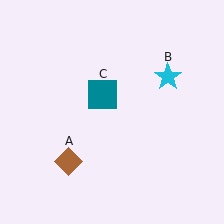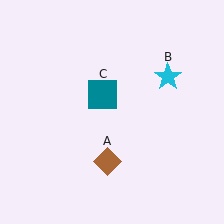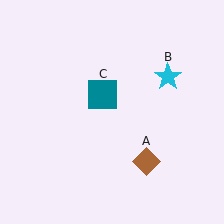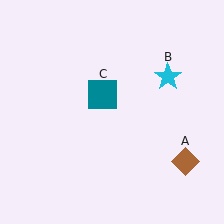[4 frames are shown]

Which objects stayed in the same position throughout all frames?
Cyan star (object B) and teal square (object C) remained stationary.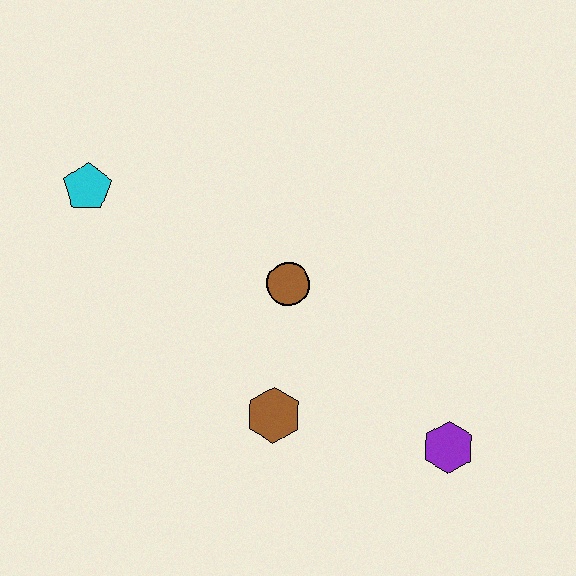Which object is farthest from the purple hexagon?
The cyan pentagon is farthest from the purple hexagon.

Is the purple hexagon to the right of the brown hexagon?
Yes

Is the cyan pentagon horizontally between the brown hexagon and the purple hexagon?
No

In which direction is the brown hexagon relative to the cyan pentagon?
The brown hexagon is below the cyan pentagon.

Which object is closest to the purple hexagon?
The brown hexagon is closest to the purple hexagon.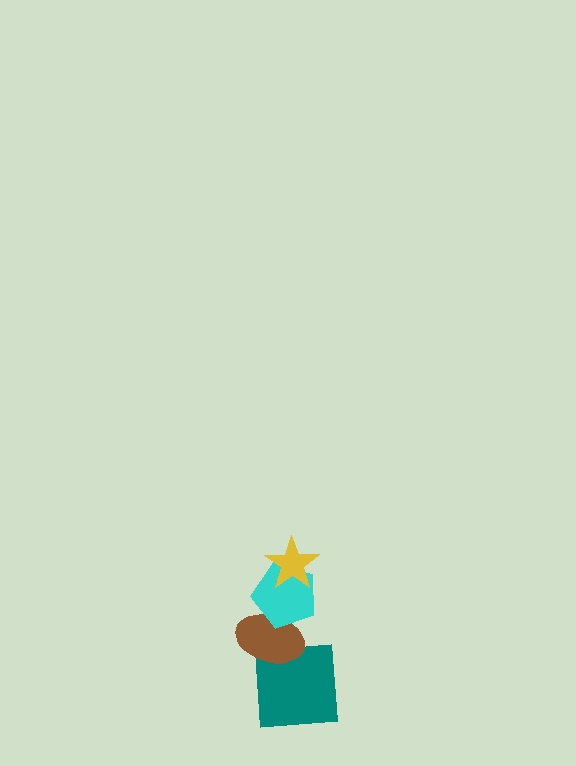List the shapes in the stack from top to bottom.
From top to bottom: the yellow star, the cyan pentagon, the brown ellipse, the teal square.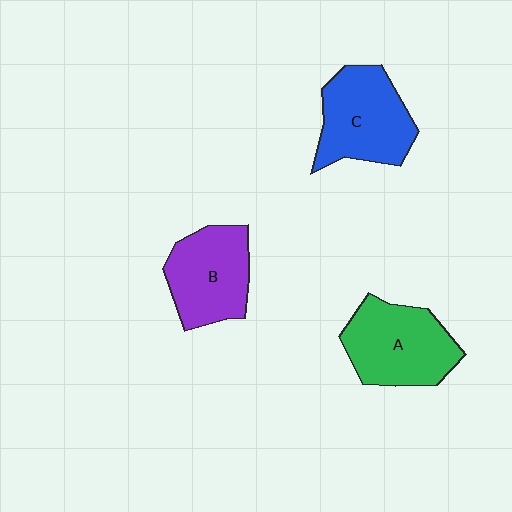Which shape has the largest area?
Shape A (green).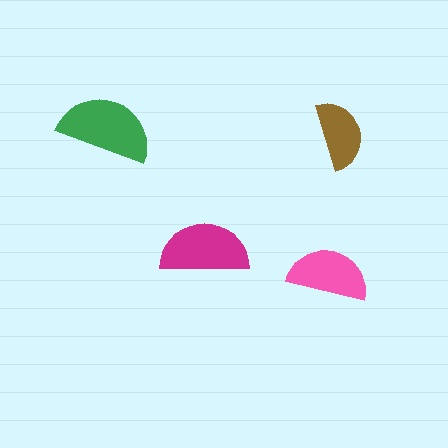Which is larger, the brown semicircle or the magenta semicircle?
The magenta one.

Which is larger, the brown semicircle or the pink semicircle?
The pink one.